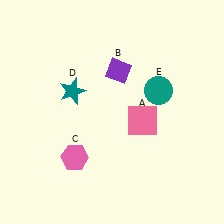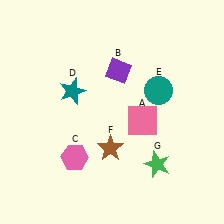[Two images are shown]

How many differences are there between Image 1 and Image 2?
There are 2 differences between the two images.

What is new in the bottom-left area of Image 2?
A brown star (F) was added in the bottom-left area of Image 2.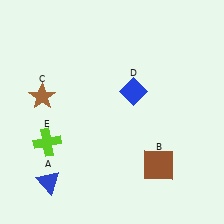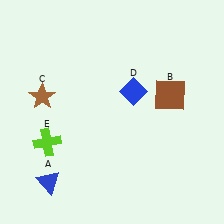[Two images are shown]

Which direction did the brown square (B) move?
The brown square (B) moved up.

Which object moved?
The brown square (B) moved up.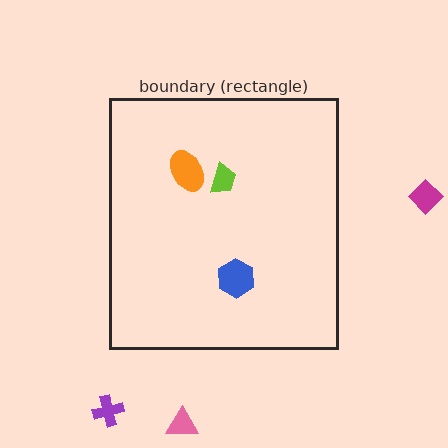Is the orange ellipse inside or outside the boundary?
Inside.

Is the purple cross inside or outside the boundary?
Outside.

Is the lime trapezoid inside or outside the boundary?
Inside.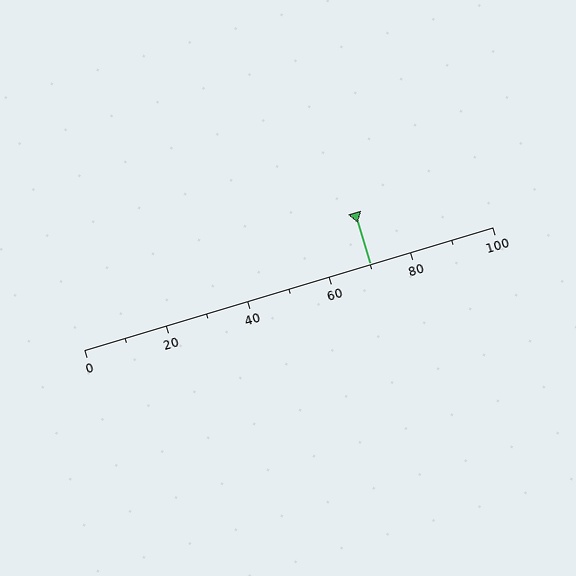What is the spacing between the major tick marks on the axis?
The major ticks are spaced 20 apart.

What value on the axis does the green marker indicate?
The marker indicates approximately 70.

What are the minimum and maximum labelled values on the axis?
The axis runs from 0 to 100.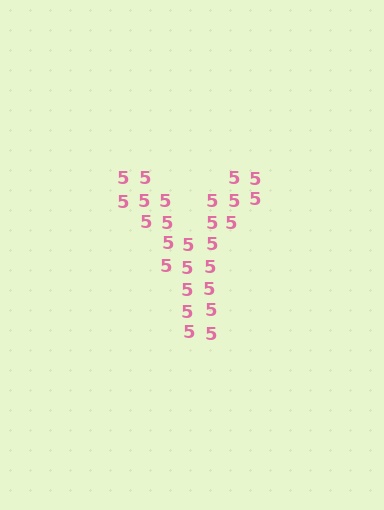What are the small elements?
The small elements are digit 5's.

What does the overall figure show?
The overall figure shows the letter Y.